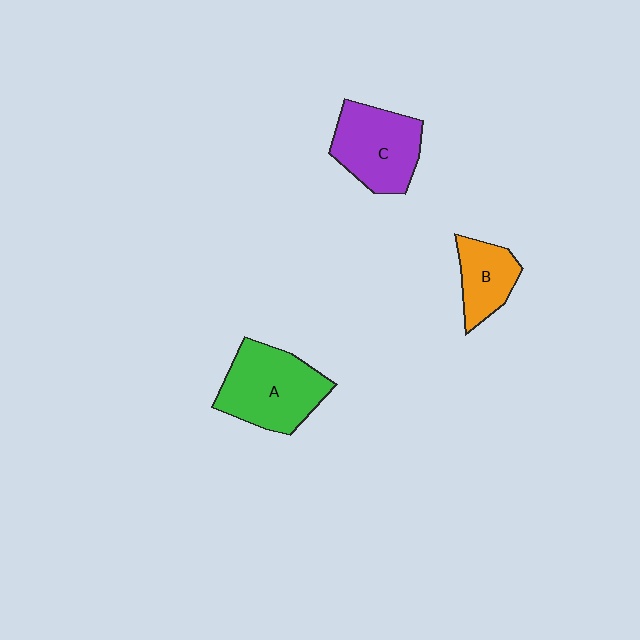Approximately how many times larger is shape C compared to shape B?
Approximately 1.6 times.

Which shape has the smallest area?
Shape B (orange).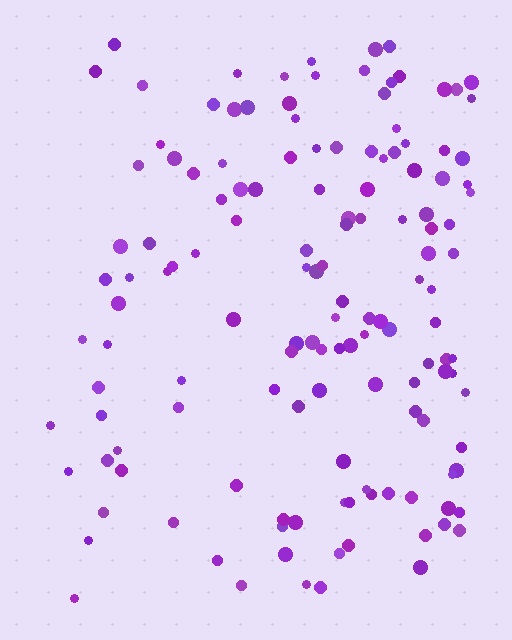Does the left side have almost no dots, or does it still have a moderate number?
Still a moderate number, just noticeably fewer than the right.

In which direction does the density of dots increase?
From left to right, with the right side densest.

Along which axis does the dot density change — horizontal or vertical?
Horizontal.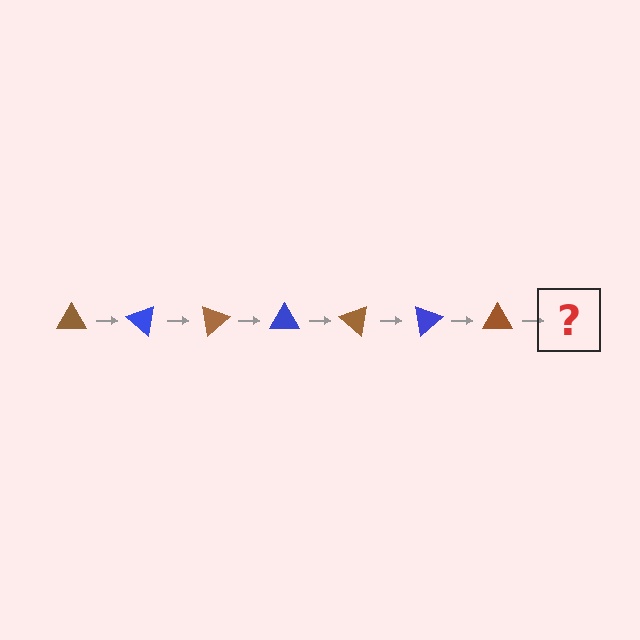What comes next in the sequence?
The next element should be a blue triangle, rotated 280 degrees from the start.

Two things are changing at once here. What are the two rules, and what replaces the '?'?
The two rules are that it rotates 40 degrees each step and the color cycles through brown and blue. The '?' should be a blue triangle, rotated 280 degrees from the start.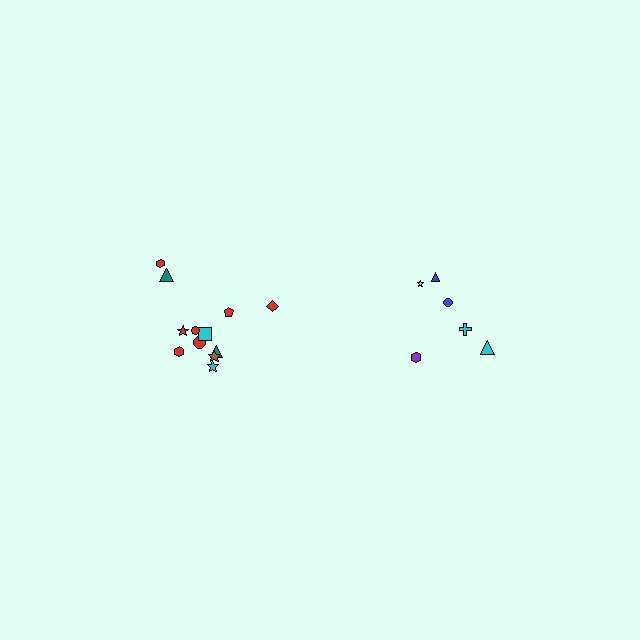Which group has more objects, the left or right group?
The left group.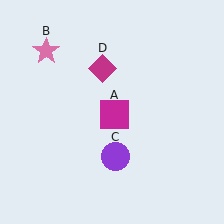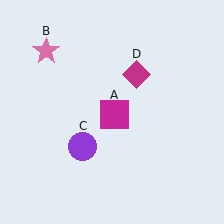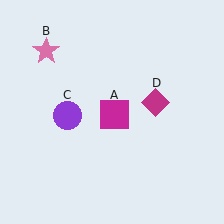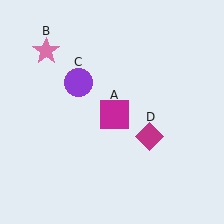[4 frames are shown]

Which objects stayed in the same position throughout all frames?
Magenta square (object A) and pink star (object B) remained stationary.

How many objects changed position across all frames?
2 objects changed position: purple circle (object C), magenta diamond (object D).